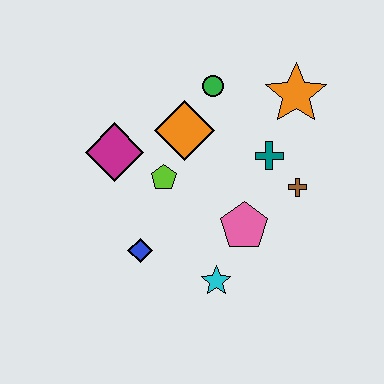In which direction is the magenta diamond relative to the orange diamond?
The magenta diamond is to the left of the orange diamond.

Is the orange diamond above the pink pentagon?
Yes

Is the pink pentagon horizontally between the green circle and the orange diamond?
No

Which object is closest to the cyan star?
The pink pentagon is closest to the cyan star.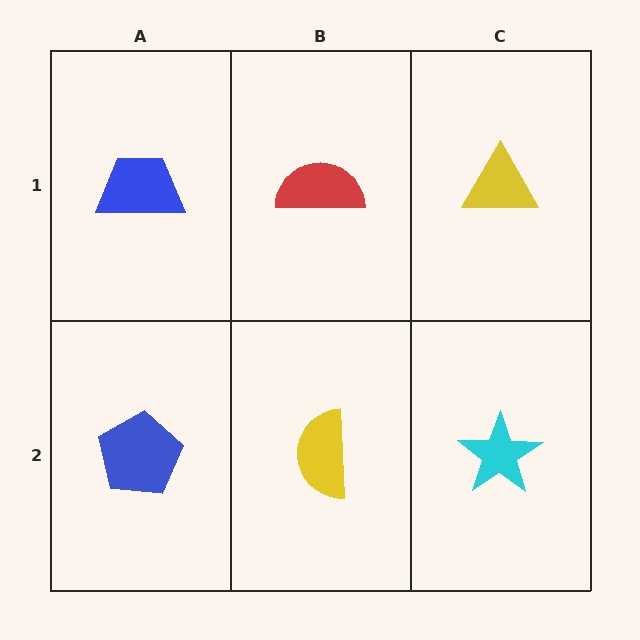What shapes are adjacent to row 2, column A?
A blue trapezoid (row 1, column A), a yellow semicircle (row 2, column B).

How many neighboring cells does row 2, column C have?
2.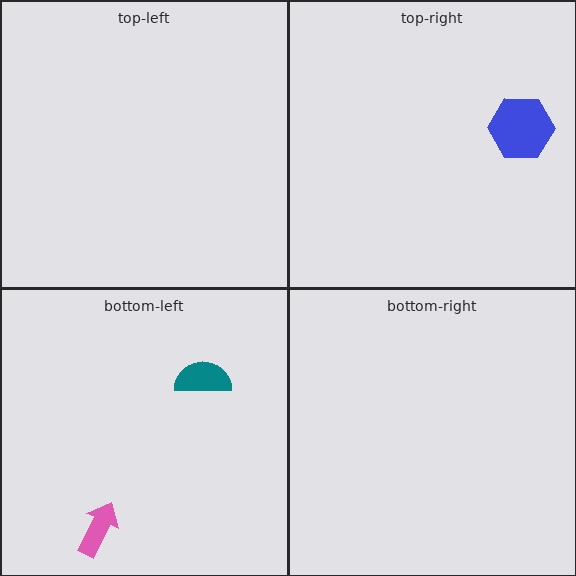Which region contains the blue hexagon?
The top-right region.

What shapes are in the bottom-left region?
The teal semicircle, the pink arrow.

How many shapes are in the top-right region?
1.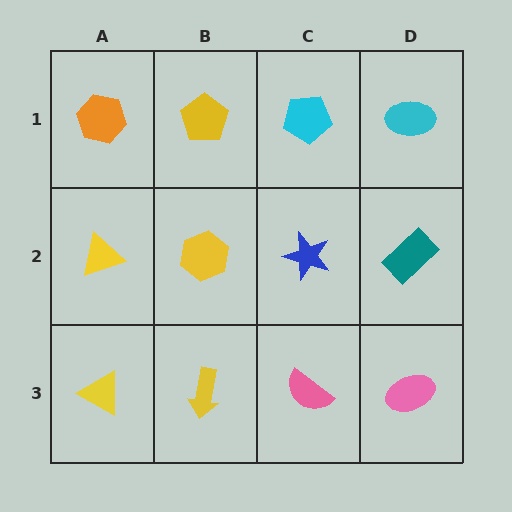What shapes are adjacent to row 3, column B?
A yellow hexagon (row 2, column B), a yellow triangle (row 3, column A), a pink semicircle (row 3, column C).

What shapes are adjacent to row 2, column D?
A cyan ellipse (row 1, column D), a pink ellipse (row 3, column D), a blue star (row 2, column C).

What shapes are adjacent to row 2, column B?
A yellow pentagon (row 1, column B), a yellow arrow (row 3, column B), a yellow triangle (row 2, column A), a blue star (row 2, column C).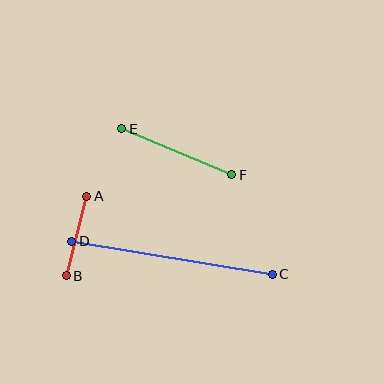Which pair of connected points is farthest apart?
Points C and D are farthest apart.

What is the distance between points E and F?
The distance is approximately 119 pixels.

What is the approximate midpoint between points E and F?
The midpoint is at approximately (177, 152) pixels.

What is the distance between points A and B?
The distance is approximately 82 pixels.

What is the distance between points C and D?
The distance is approximately 203 pixels.